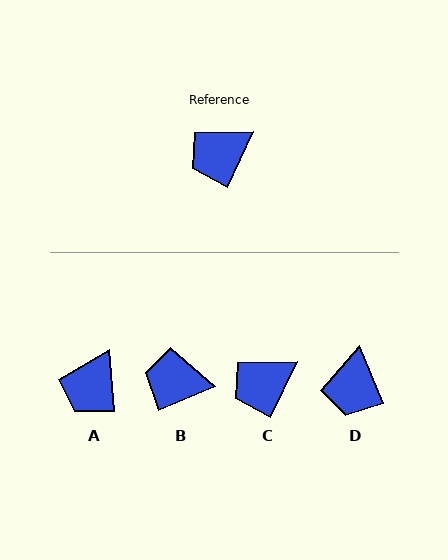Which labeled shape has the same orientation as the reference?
C.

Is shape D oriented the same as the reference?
No, it is off by about 47 degrees.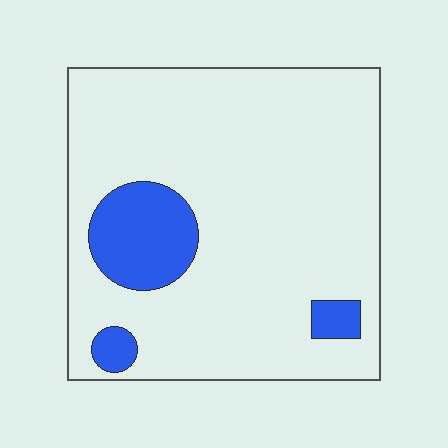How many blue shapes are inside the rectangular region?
3.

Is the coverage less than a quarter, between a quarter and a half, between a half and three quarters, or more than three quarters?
Less than a quarter.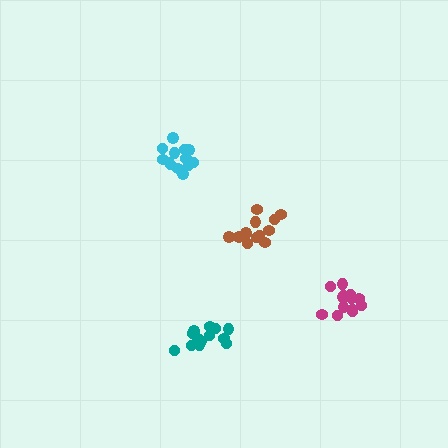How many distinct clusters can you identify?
There are 4 distinct clusters.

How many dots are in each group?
Group 1: 14 dots, Group 2: 13 dots, Group 3: 12 dots, Group 4: 13 dots (52 total).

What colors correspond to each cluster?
The clusters are colored: teal, magenta, brown, cyan.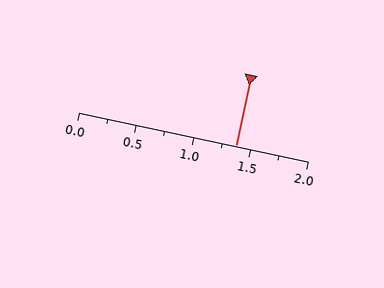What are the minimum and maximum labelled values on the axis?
The axis runs from 0.0 to 2.0.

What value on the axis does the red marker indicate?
The marker indicates approximately 1.38.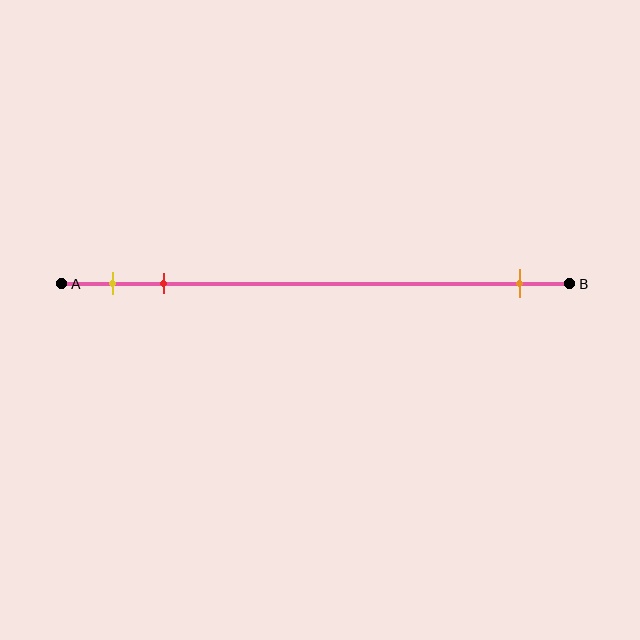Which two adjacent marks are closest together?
The yellow and red marks are the closest adjacent pair.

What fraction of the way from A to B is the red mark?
The red mark is approximately 20% (0.2) of the way from A to B.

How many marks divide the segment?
There are 3 marks dividing the segment.